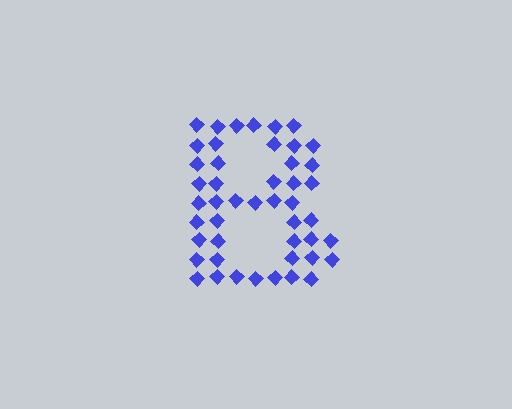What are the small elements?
The small elements are diamonds.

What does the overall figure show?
The overall figure shows the letter B.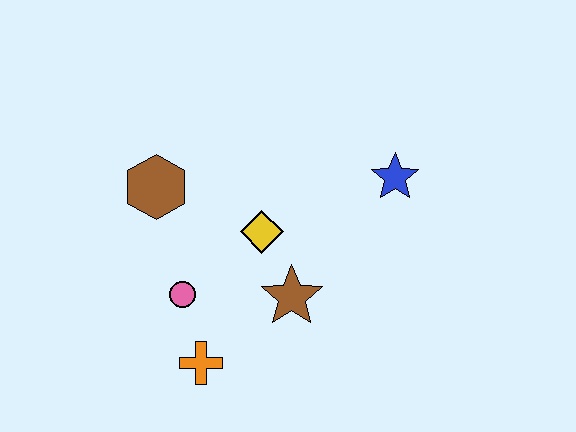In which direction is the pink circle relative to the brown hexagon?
The pink circle is below the brown hexagon.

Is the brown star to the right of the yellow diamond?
Yes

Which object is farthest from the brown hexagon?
The blue star is farthest from the brown hexagon.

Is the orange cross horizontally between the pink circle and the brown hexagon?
No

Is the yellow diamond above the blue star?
No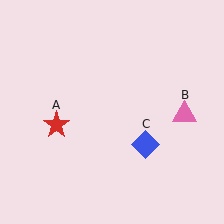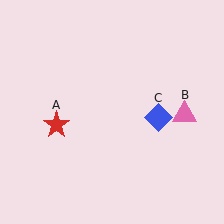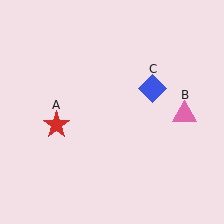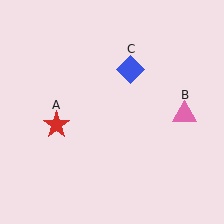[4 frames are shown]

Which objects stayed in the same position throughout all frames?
Red star (object A) and pink triangle (object B) remained stationary.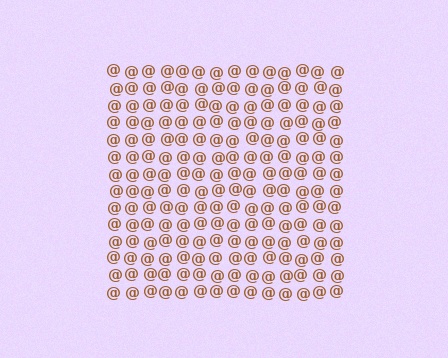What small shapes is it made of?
It is made of small at signs.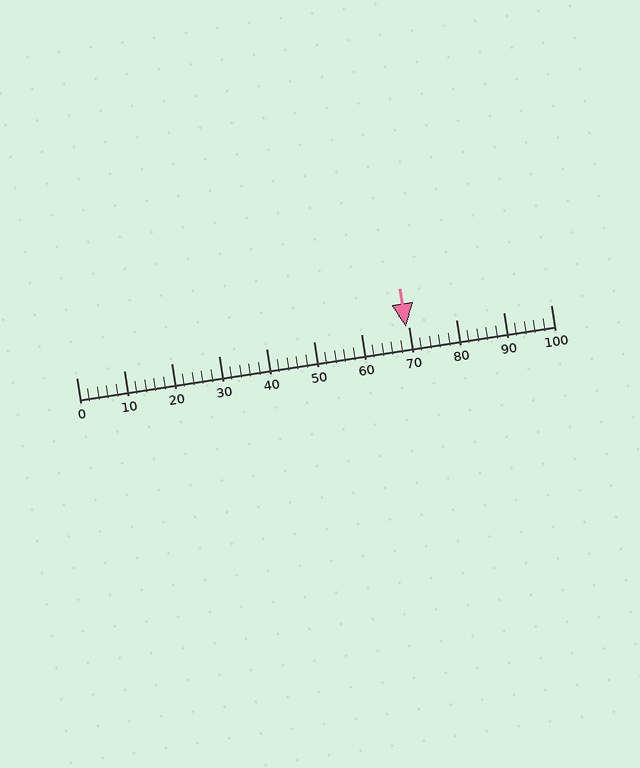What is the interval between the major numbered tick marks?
The major tick marks are spaced 10 units apart.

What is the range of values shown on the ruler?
The ruler shows values from 0 to 100.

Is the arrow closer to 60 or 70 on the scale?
The arrow is closer to 70.